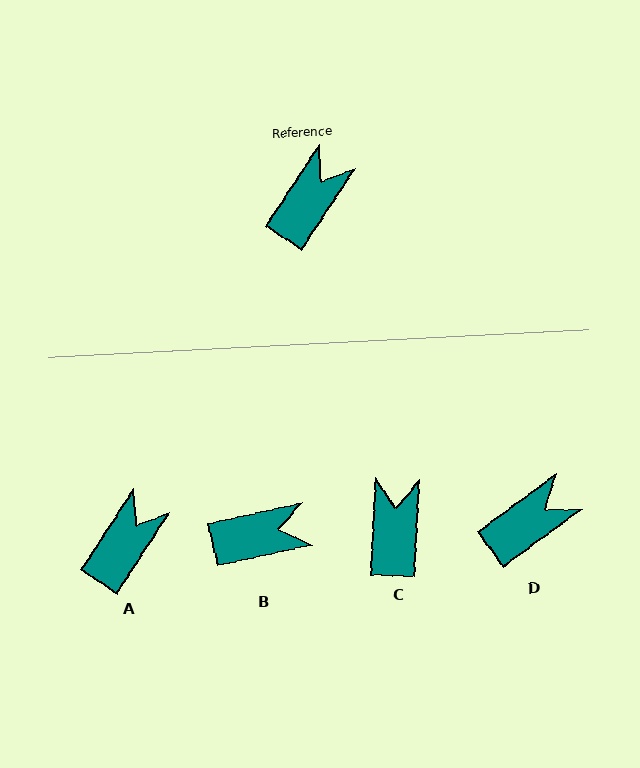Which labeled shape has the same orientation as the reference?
A.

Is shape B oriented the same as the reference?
No, it is off by about 44 degrees.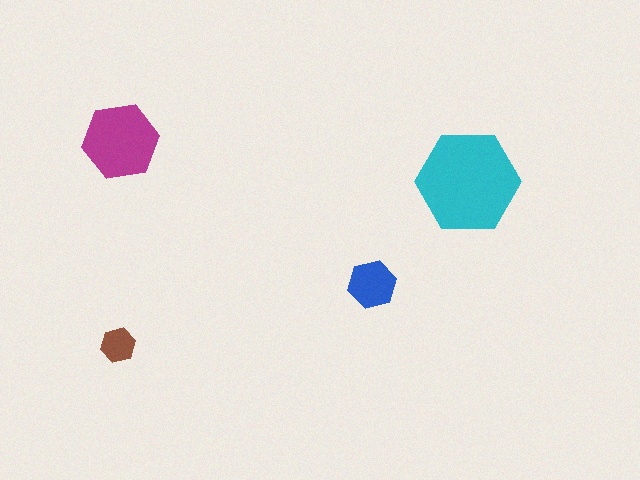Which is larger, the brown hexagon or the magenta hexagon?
The magenta one.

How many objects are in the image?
There are 4 objects in the image.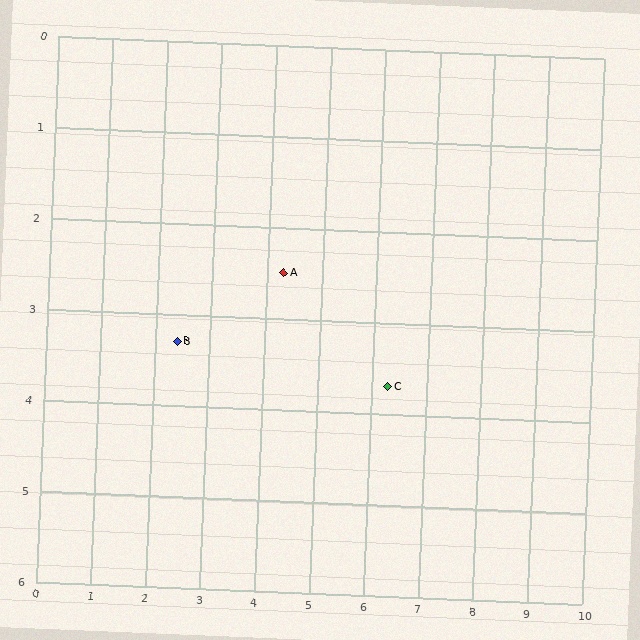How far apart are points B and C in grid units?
Points B and C are about 3.9 grid units apart.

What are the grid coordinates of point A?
Point A is at approximately (4.3, 2.5).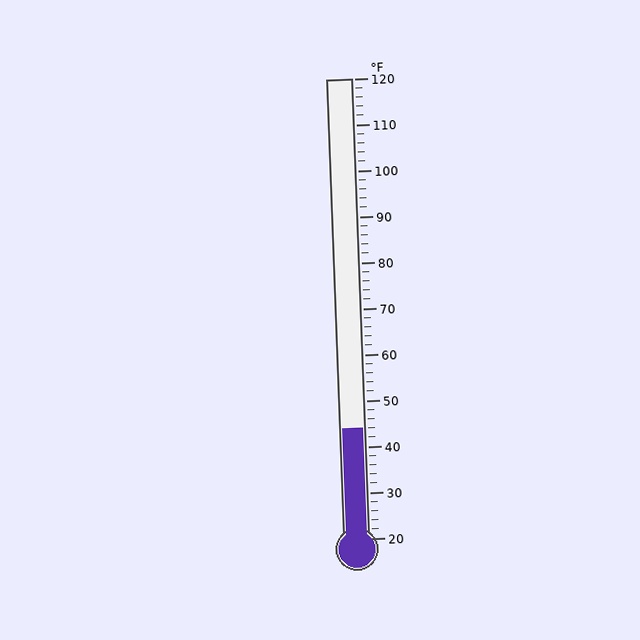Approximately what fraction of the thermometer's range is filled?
The thermometer is filled to approximately 25% of its range.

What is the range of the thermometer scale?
The thermometer scale ranges from 20°F to 120°F.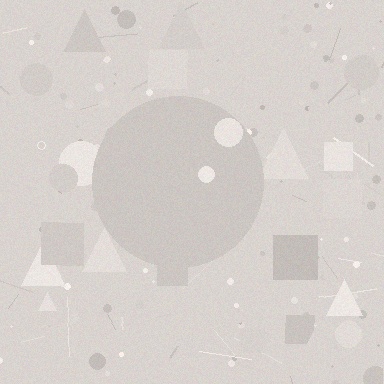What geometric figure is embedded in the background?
A circle is embedded in the background.